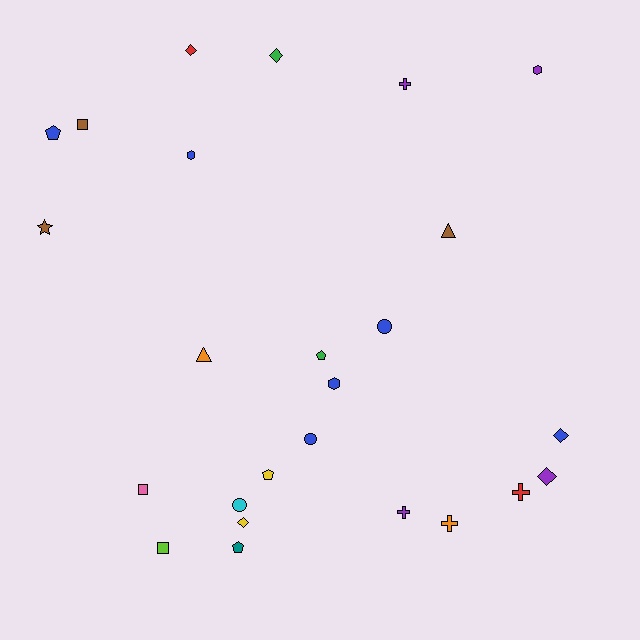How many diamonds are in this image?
There are 5 diamonds.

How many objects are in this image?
There are 25 objects.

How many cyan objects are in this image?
There is 1 cyan object.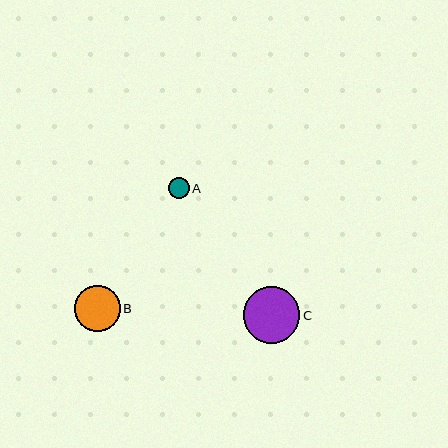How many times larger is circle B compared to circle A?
Circle B is approximately 2.2 times the size of circle A.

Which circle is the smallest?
Circle A is the smallest with a size of approximately 21 pixels.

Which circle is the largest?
Circle C is the largest with a size of approximately 56 pixels.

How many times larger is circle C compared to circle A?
Circle C is approximately 2.7 times the size of circle A.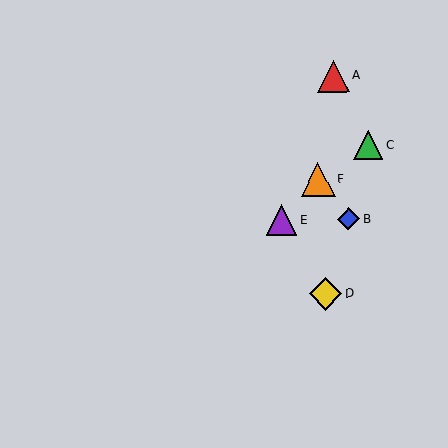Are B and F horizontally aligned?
No, B is at y≈219 and F is at y≈179.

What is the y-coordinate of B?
Object B is at y≈219.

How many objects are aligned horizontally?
2 objects (B, E) are aligned horizontally.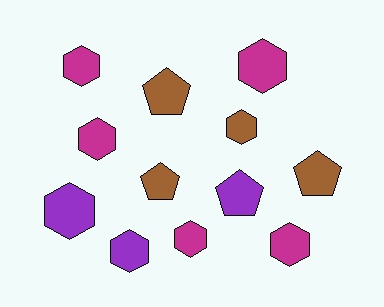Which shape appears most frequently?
Hexagon, with 8 objects.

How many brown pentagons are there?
There are 3 brown pentagons.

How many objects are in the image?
There are 12 objects.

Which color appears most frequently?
Magenta, with 5 objects.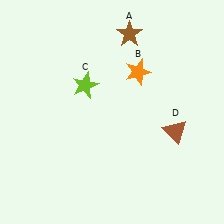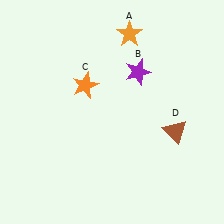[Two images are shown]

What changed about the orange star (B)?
In Image 1, B is orange. In Image 2, it changed to purple.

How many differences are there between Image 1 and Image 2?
There are 3 differences between the two images.